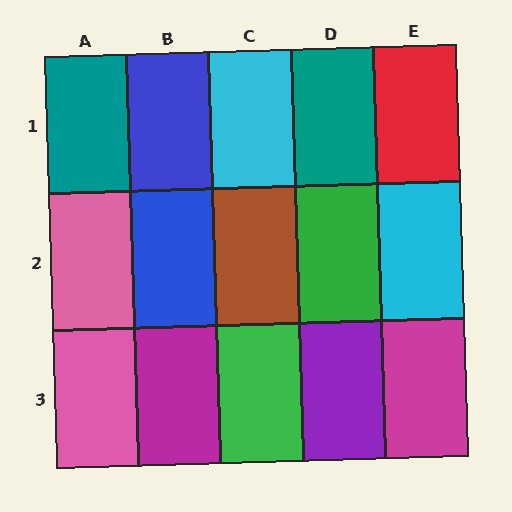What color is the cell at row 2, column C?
Brown.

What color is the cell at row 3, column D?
Purple.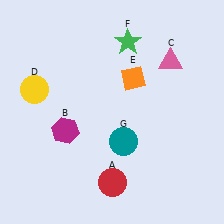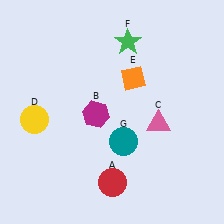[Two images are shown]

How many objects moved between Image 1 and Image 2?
3 objects moved between the two images.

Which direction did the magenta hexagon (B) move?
The magenta hexagon (B) moved right.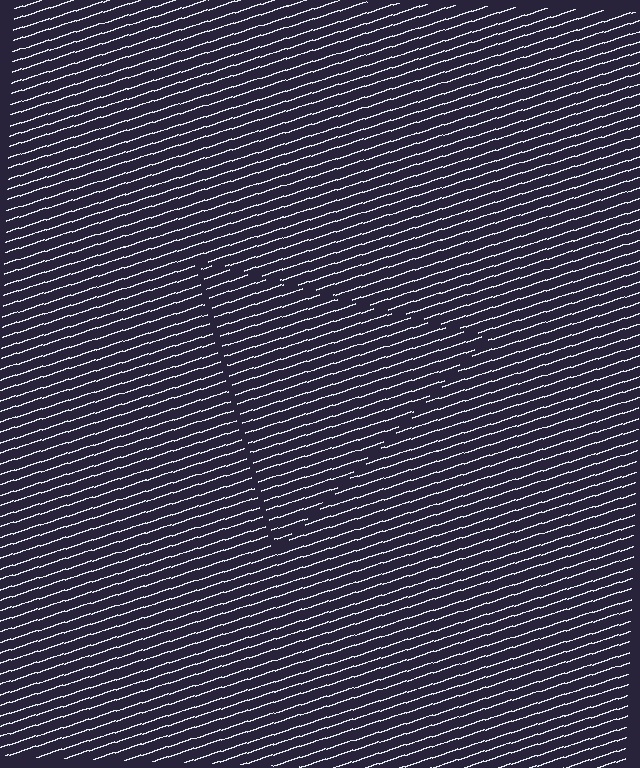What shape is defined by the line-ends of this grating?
An illusory triangle. The interior of the shape contains the same grating, shifted by half a period — the contour is defined by the phase discontinuity where line-ends from the inner and outer gratings abut.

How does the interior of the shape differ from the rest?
The interior of the shape contains the same grating, shifted by half a period — the contour is defined by the phase discontinuity where line-ends from the inner and outer gratings abut.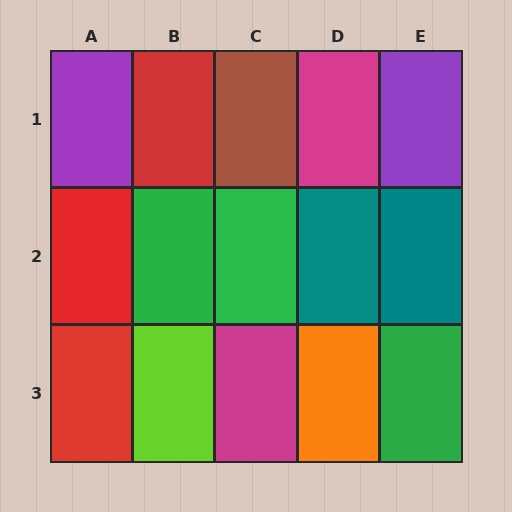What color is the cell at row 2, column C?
Green.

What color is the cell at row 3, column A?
Red.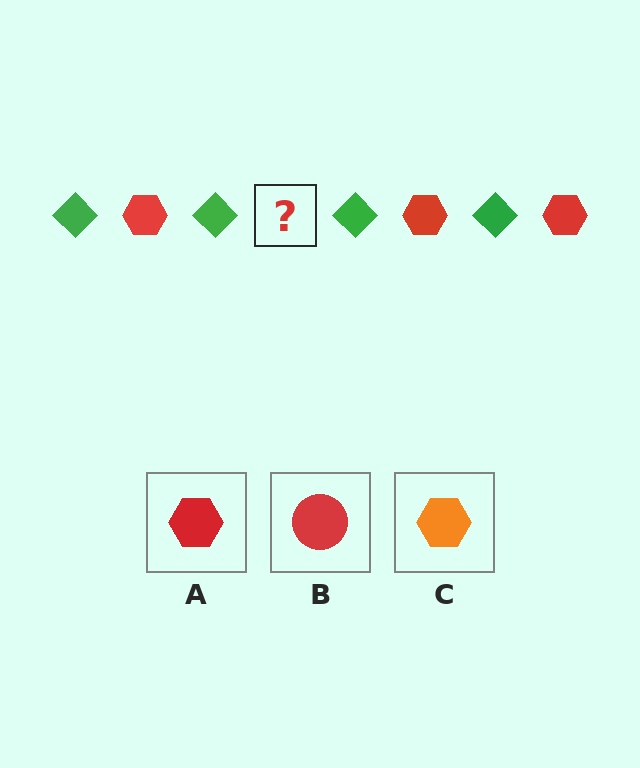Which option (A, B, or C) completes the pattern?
A.